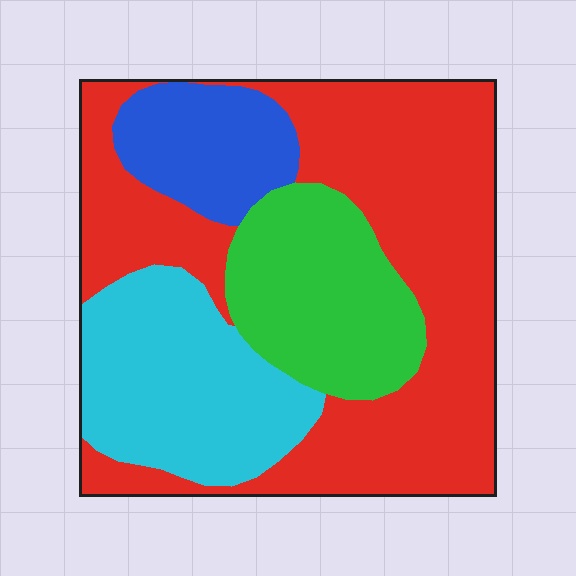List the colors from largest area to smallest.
From largest to smallest: red, cyan, green, blue.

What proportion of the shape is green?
Green covers roughly 20% of the shape.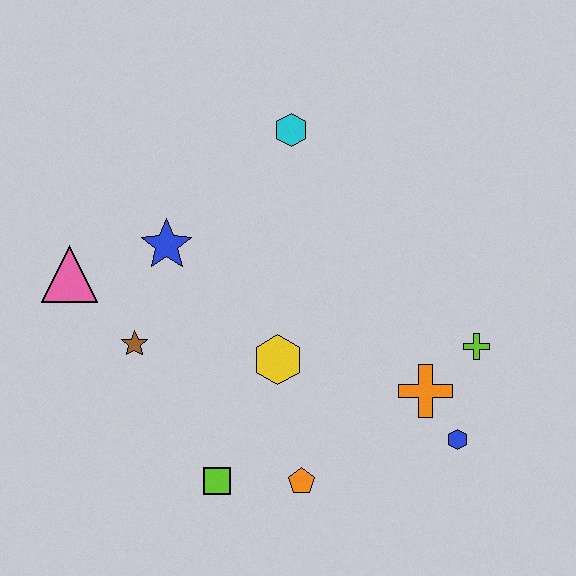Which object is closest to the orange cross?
The blue hexagon is closest to the orange cross.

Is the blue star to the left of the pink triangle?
No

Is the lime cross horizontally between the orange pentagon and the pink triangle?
No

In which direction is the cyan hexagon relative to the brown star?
The cyan hexagon is above the brown star.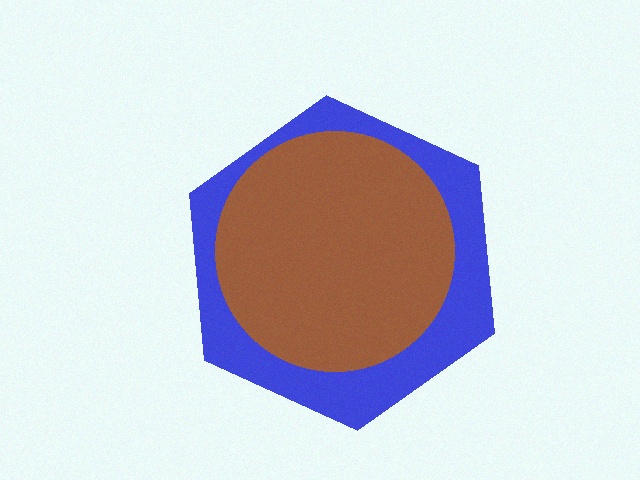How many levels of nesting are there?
2.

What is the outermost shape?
The blue hexagon.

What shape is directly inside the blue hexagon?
The brown circle.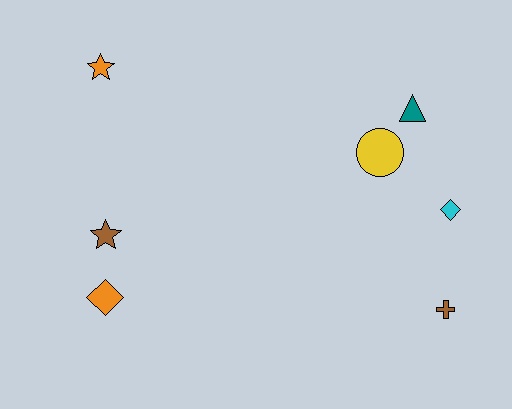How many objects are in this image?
There are 7 objects.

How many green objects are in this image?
There are no green objects.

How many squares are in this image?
There are no squares.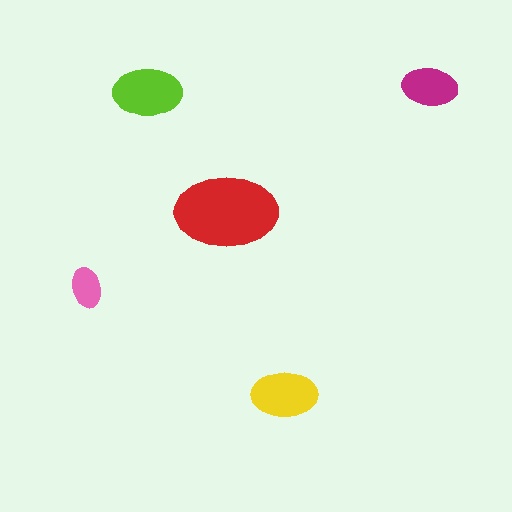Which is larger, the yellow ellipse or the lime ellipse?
The lime one.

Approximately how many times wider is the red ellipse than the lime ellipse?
About 1.5 times wider.